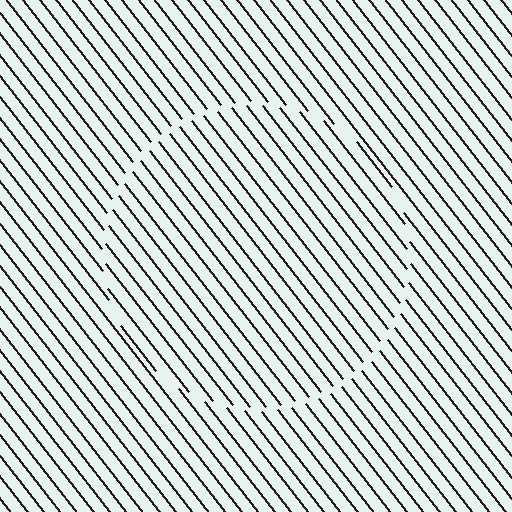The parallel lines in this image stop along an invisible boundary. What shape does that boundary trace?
An illusory circle. The interior of the shape contains the same grating, shifted by half a period — the contour is defined by the phase discontinuity where line-ends from the inner and outer gratings abut.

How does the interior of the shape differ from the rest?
The interior of the shape contains the same grating, shifted by half a period — the contour is defined by the phase discontinuity where line-ends from the inner and outer gratings abut.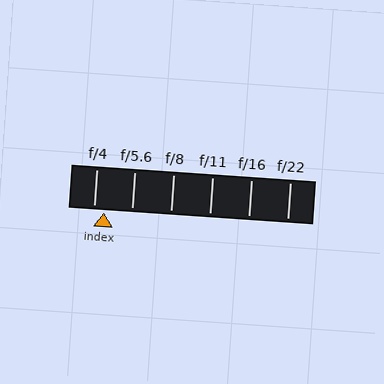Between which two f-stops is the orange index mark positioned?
The index mark is between f/4 and f/5.6.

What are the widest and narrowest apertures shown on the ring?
The widest aperture shown is f/4 and the narrowest is f/22.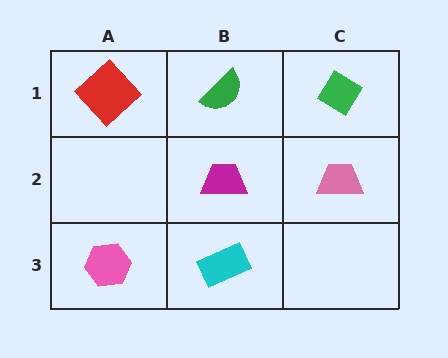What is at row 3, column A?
A pink hexagon.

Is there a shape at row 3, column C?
No, that cell is empty.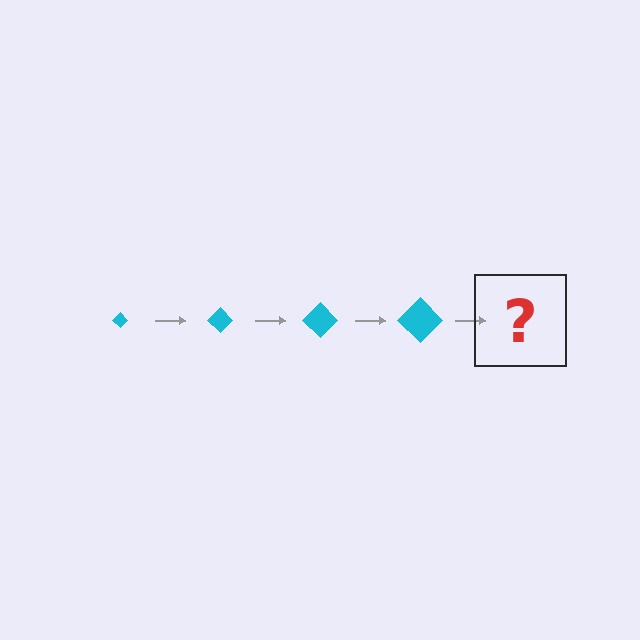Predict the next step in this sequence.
The next step is a cyan diamond, larger than the previous one.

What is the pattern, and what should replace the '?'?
The pattern is that the diamond gets progressively larger each step. The '?' should be a cyan diamond, larger than the previous one.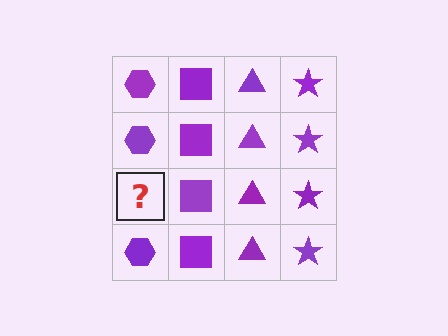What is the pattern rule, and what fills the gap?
The rule is that each column has a consistent shape. The gap should be filled with a purple hexagon.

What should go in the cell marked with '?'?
The missing cell should contain a purple hexagon.